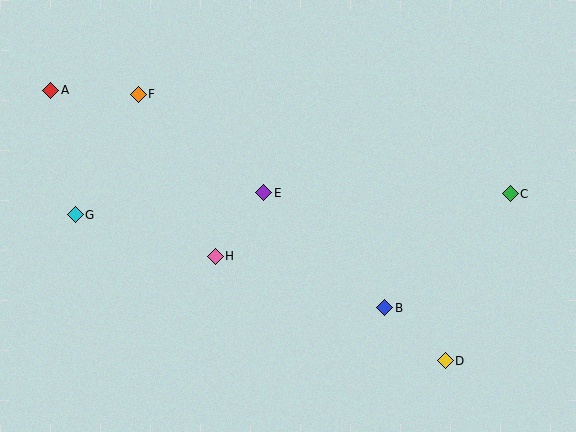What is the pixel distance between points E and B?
The distance between E and B is 167 pixels.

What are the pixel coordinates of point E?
Point E is at (264, 193).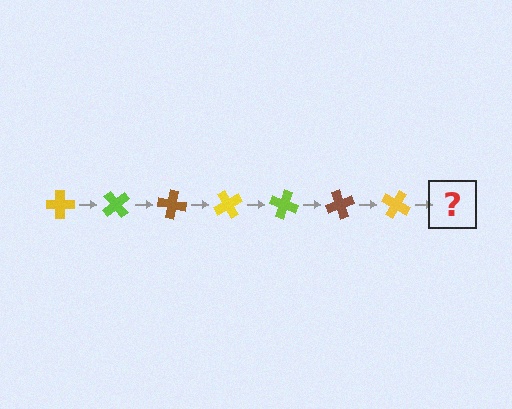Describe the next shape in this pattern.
It should be a lime cross, rotated 350 degrees from the start.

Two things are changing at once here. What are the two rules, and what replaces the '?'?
The two rules are that it rotates 50 degrees each step and the color cycles through yellow, lime, and brown. The '?' should be a lime cross, rotated 350 degrees from the start.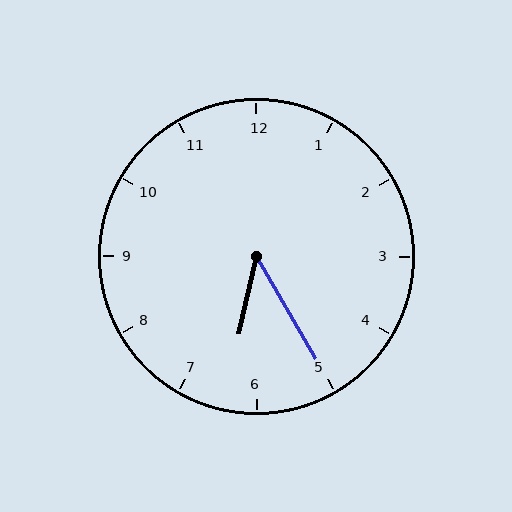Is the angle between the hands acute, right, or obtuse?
It is acute.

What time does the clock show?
6:25.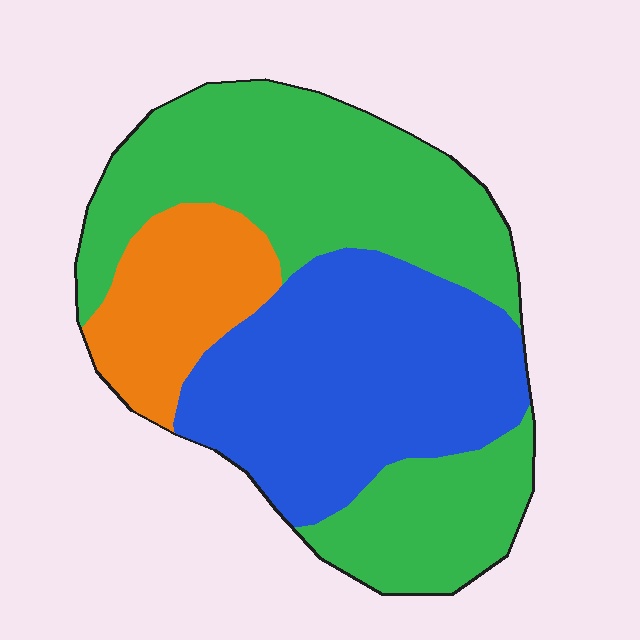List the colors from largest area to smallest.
From largest to smallest: green, blue, orange.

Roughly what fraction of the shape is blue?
Blue covers about 35% of the shape.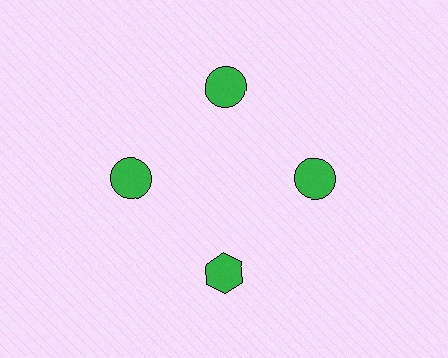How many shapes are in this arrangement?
There are 4 shapes arranged in a ring pattern.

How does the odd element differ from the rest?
It has a different shape: hexagon instead of circle.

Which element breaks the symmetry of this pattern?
The green hexagon at roughly the 6 o'clock position breaks the symmetry. All other shapes are green circles.